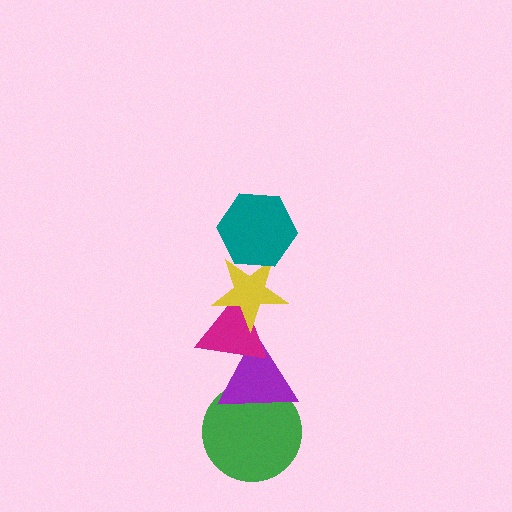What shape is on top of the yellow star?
The teal hexagon is on top of the yellow star.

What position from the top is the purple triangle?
The purple triangle is 4th from the top.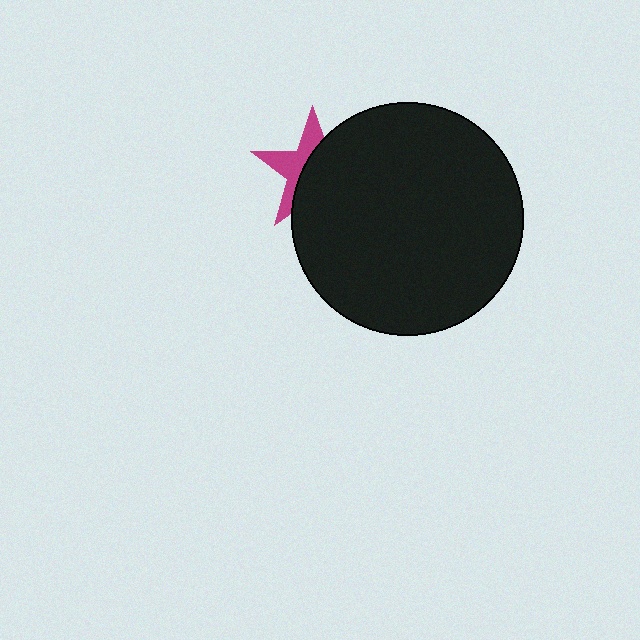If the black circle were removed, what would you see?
You would see the complete magenta star.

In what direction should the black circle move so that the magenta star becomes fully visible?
The black circle should move right. That is the shortest direction to clear the overlap and leave the magenta star fully visible.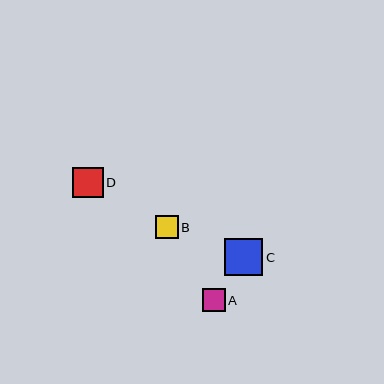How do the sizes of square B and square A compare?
Square B and square A are approximately the same size.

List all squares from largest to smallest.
From largest to smallest: C, D, B, A.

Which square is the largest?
Square C is the largest with a size of approximately 38 pixels.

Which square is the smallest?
Square A is the smallest with a size of approximately 23 pixels.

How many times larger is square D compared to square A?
Square D is approximately 1.3 times the size of square A.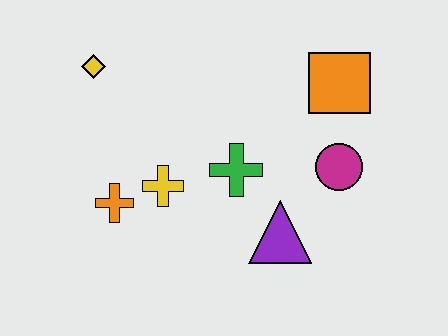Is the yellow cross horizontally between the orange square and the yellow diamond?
Yes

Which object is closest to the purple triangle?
The green cross is closest to the purple triangle.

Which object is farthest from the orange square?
The orange cross is farthest from the orange square.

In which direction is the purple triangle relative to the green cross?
The purple triangle is below the green cross.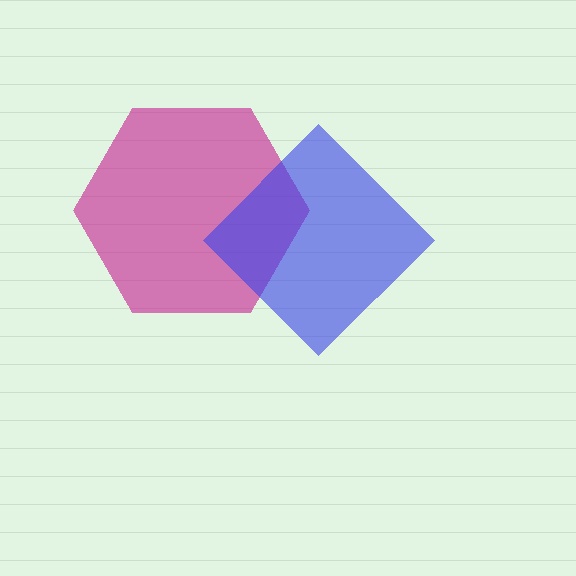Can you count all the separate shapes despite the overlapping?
Yes, there are 2 separate shapes.